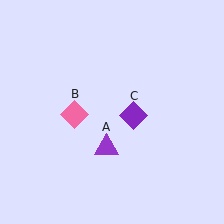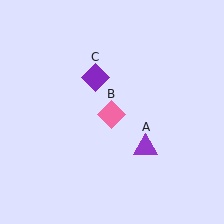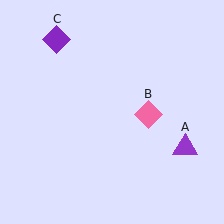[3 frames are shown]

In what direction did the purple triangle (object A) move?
The purple triangle (object A) moved right.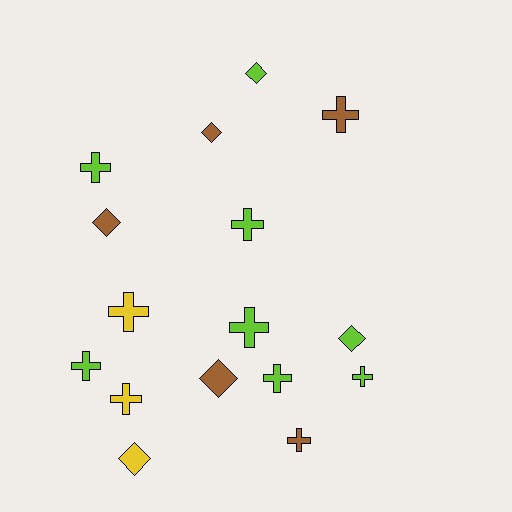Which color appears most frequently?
Lime, with 8 objects.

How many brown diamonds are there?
There are 3 brown diamonds.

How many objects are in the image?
There are 16 objects.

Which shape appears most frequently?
Cross, with 10 objects.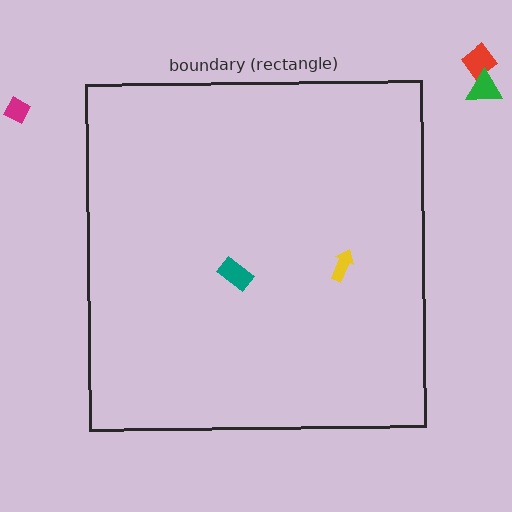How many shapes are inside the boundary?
2 inside, 3 outside.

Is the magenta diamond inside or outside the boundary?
Outside.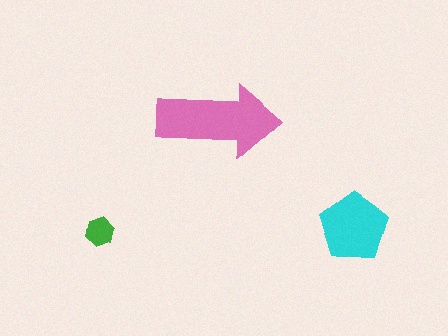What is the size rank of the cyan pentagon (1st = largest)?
2nd.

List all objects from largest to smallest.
The pink arrow, the cyan pentagon, the green hexagon.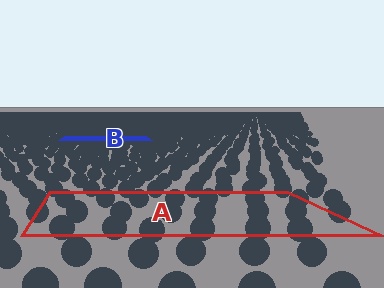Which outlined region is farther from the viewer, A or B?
Region B is farther from the viewer — the texture elements inside it appear smaller and more densely packed.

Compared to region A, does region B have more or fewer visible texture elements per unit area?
Region B has more texture elements per unit area — they are packed more densely because it is farther away.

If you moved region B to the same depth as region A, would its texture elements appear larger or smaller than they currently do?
They would appear larger. At a closer depth, the same texture elements are projected at a bigger on-screen size.